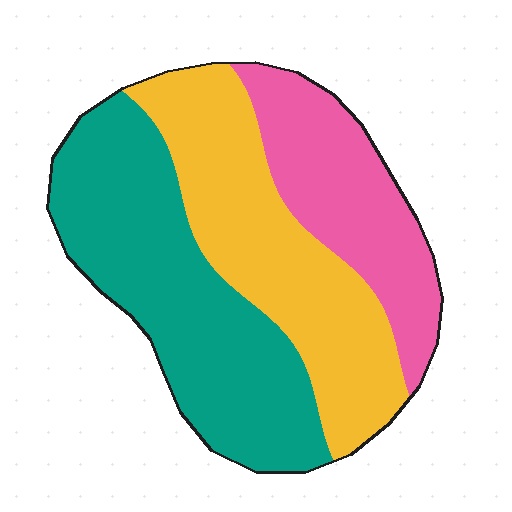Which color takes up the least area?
Pink, at roughly 25%.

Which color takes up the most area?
Teal, at roughly 40%.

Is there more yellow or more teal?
Teal.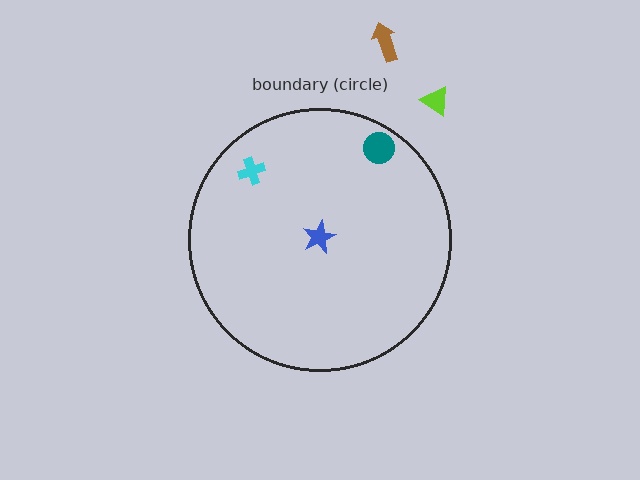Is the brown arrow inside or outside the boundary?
Outside.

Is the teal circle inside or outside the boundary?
Inside.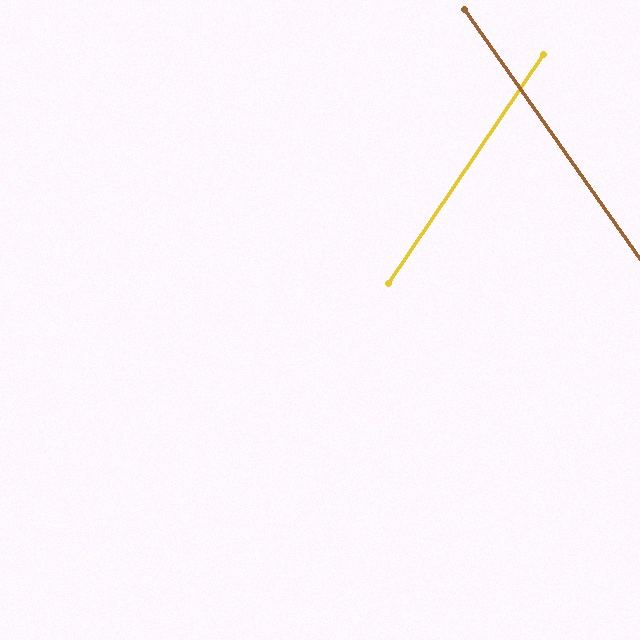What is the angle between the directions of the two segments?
Approximately 69 degrees.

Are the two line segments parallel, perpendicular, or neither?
Neither parallel nor perpendicular — they differ by about 69°.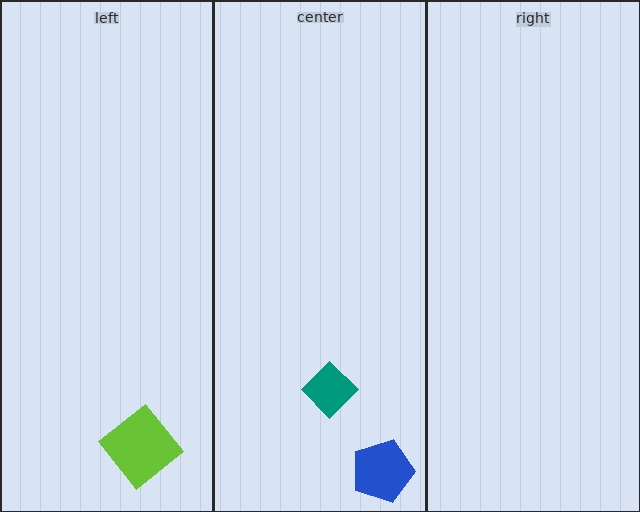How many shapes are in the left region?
1.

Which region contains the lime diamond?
The left region.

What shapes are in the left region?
The lime diamond.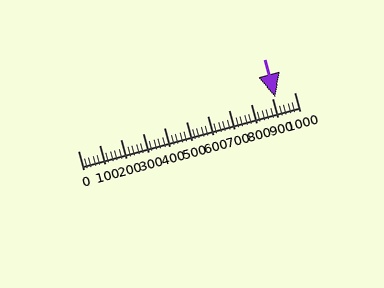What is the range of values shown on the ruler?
The ruler shows values from 0 to 1000.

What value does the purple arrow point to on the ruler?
The purple arrow points to approximately 913.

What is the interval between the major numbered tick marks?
The major tick marks are spaced 100 units apart.